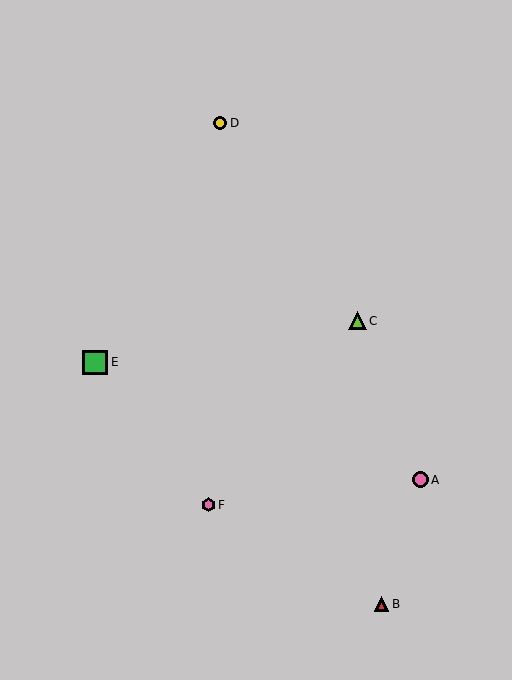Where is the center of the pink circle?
The center of the pink circle is at (420, 480).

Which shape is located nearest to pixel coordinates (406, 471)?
The pink circle (labeled A) at (420, 480) is nearest to that location.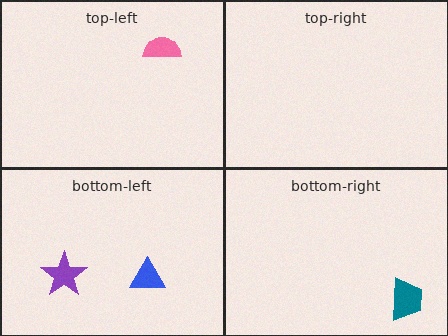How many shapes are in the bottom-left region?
2.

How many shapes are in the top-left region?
1.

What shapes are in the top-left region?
The pink semicircle.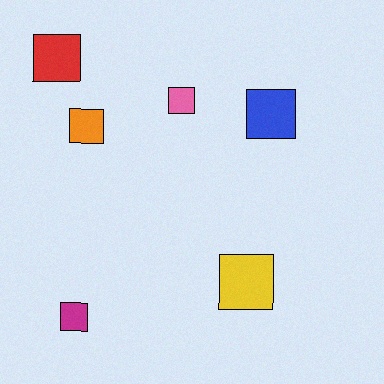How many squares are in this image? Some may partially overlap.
There are 6 squares.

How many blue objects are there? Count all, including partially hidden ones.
There is 1 blue object.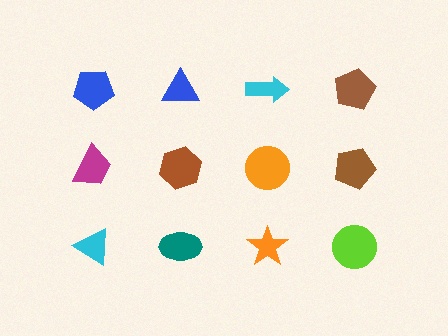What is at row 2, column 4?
A brown pentagon.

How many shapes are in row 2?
4 shapes.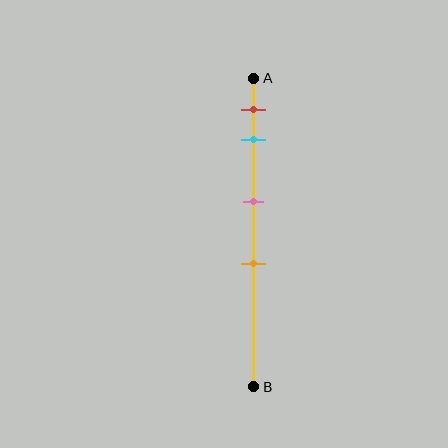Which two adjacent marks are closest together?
The red and cyan marks are the closest adjacent pair.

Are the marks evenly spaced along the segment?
No, the marks are not evenly spaced.